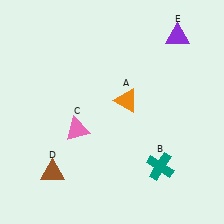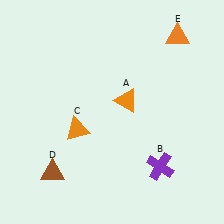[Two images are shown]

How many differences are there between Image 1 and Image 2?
There are 3 differences between the two images.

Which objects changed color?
B changed from teal to purple. C changed from pink to orange. E changed from purple to orange.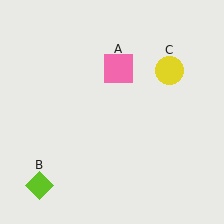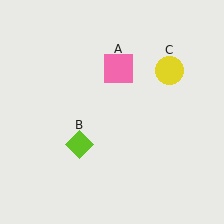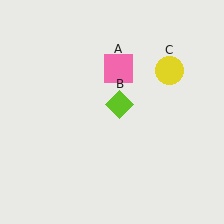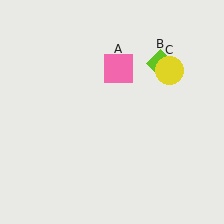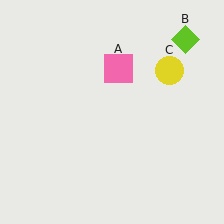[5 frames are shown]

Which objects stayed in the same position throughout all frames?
Pink square (object A) and yellow circle (object C) remained stationary.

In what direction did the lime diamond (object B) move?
The lime diamond (object B) moved up and to the right.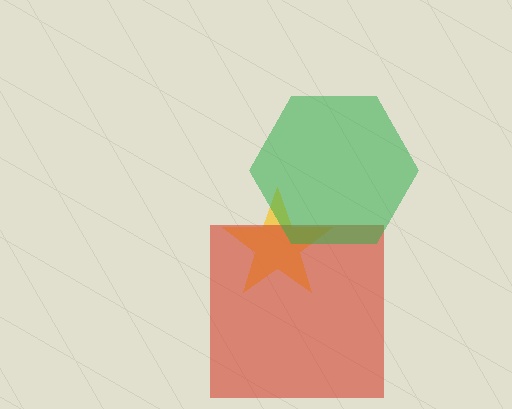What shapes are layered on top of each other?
The layered shapes are: a yellow star, a red square, a green hexagon.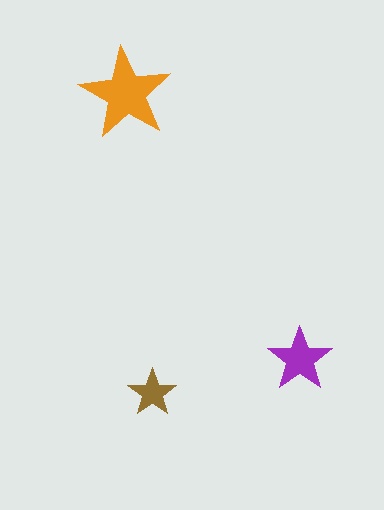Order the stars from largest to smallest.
the orange one, the purple one, the brown one.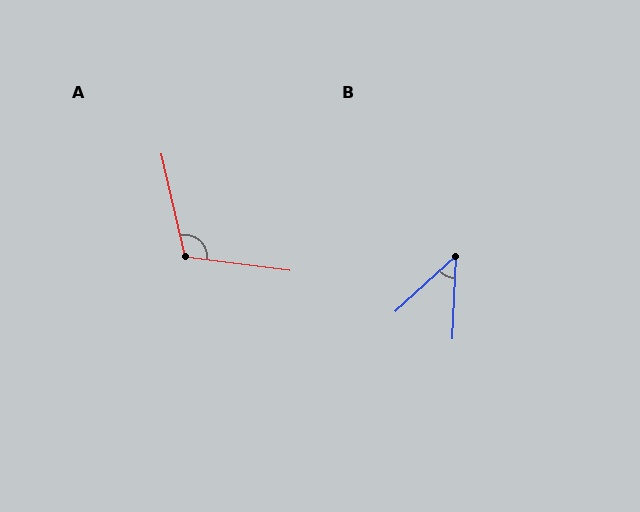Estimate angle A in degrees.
Approximately 111 degrees.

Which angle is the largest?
A, at approximately 111 degrees.